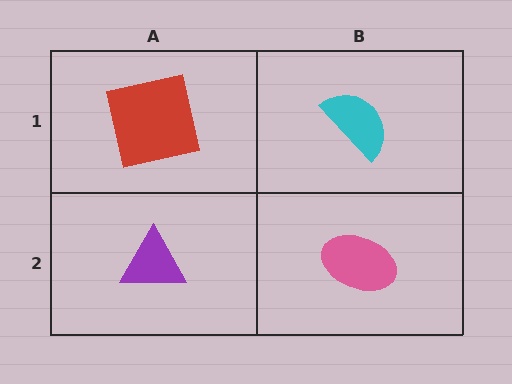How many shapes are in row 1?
2 shapes.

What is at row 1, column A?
A red square.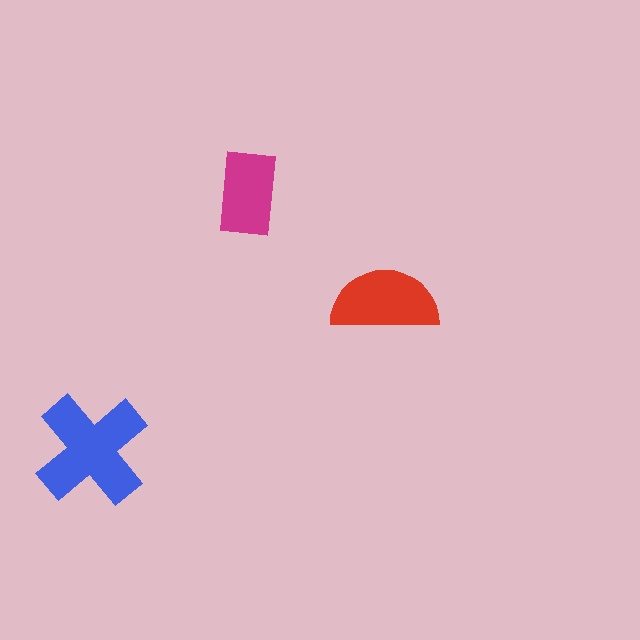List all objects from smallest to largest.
The magenta rectangle, the red semicircle, the blue cross.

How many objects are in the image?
There are 3 objects in the image.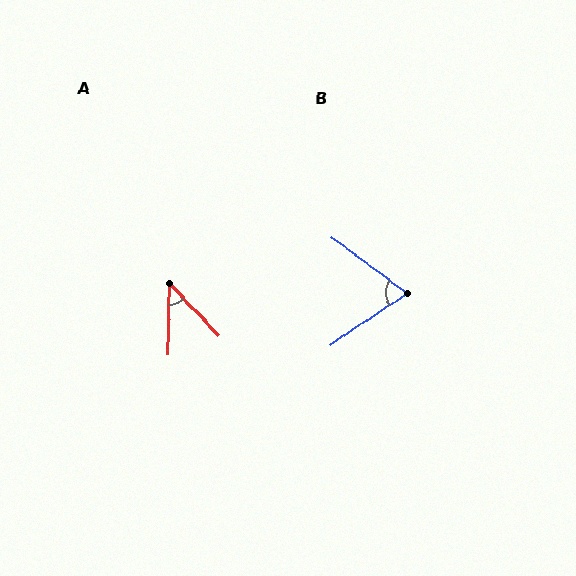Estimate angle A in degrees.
Approximately 45 degrees.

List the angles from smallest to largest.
A (45°), B (71°).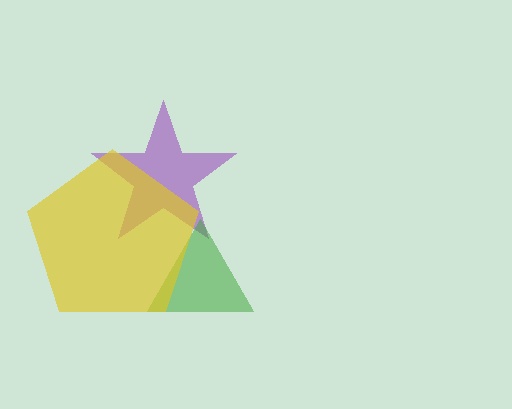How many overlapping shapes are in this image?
There are 3 overlapping shapes in the image.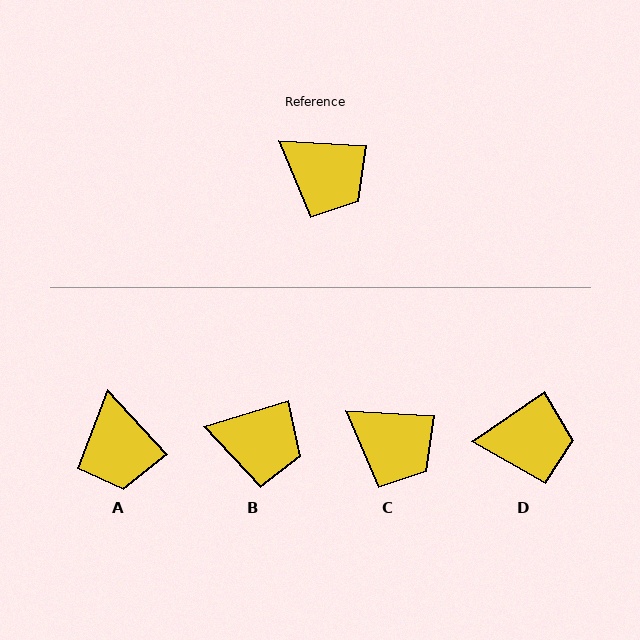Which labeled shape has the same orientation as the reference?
C.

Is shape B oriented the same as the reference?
No, it is off by about 20 degrees.